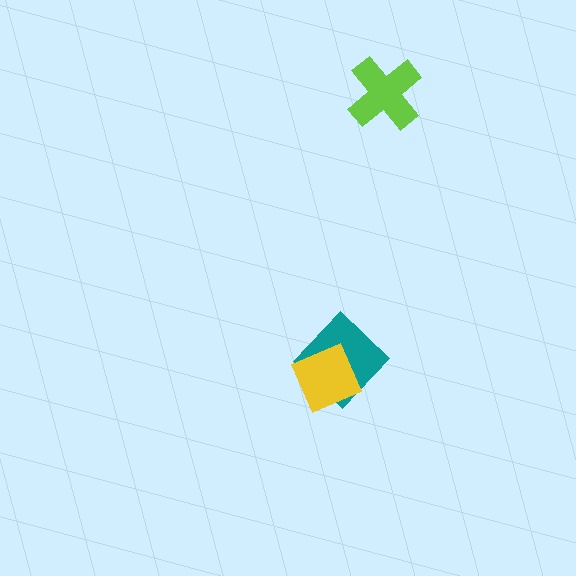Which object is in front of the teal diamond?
The yellow diamond is in front of the teal diamond.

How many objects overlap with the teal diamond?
1 object overlaps with the teal diamond.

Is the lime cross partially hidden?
No, no other shape covers it.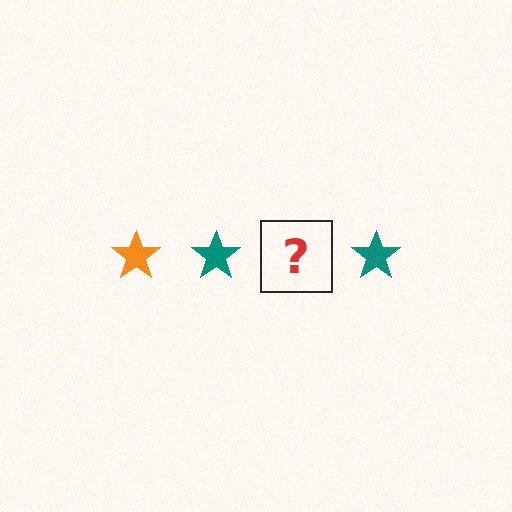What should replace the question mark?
The question mark should be replaced with an orange star.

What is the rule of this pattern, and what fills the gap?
The rule is that the pattern cycles through orange, teal stars. The gap should be filled with an orange star.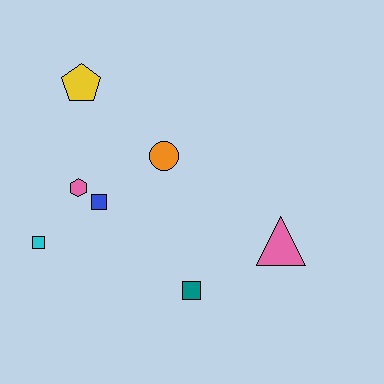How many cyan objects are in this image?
There is 1 cyan object.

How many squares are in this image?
There are 3 squares.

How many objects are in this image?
There are 7 objects.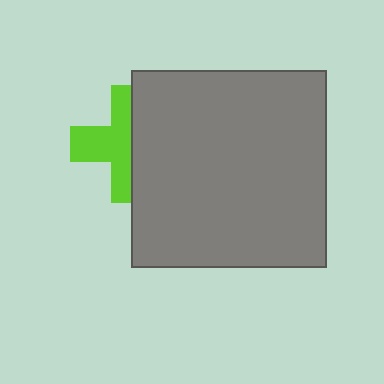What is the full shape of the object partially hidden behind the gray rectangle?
The partially hidden object is a lime cross.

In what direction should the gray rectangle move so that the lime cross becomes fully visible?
The gray rectangle should move right. That is the shortest direction to clear the overlap and leave the lime cross fully visible.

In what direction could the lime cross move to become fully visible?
The lime cross could move left. That would shift it out from behind the gray rectangle entirely.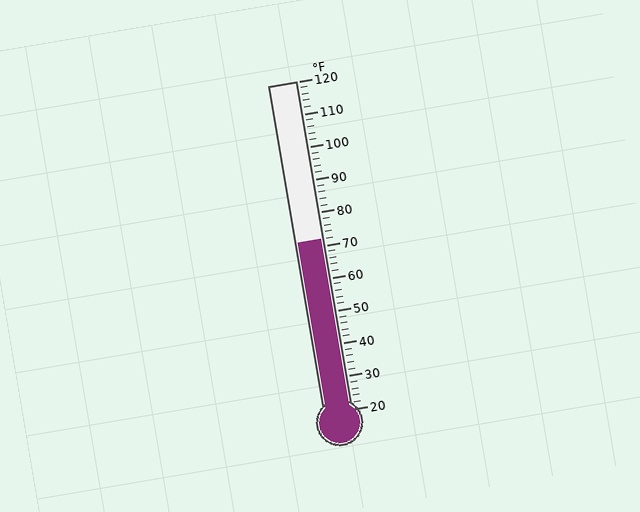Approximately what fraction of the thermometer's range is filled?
The thermometer is filled to approximately 50% of its range.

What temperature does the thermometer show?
The thermometer shows approximately 72°F.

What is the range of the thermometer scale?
The thermometer scale ranges from 20°F to 120°F.